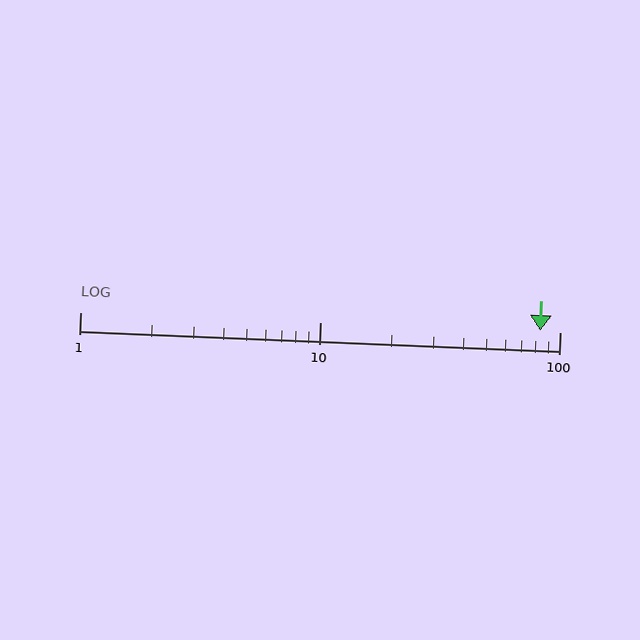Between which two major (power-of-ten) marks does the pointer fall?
The pointer is between 10 and 100.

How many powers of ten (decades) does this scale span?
The scale spans 2 decades, from 1 to 100.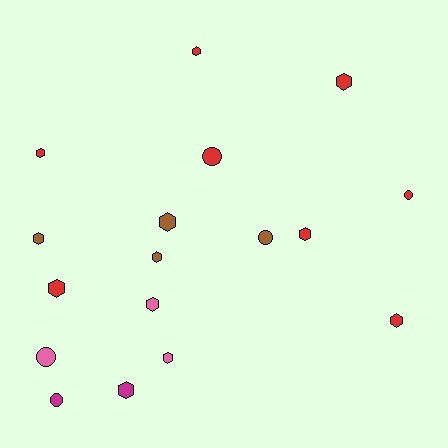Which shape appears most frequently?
Hexagon, with 12 objects.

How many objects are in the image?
There are 17 objects.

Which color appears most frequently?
Red, with 8 objects.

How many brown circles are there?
There is 1 brown circle.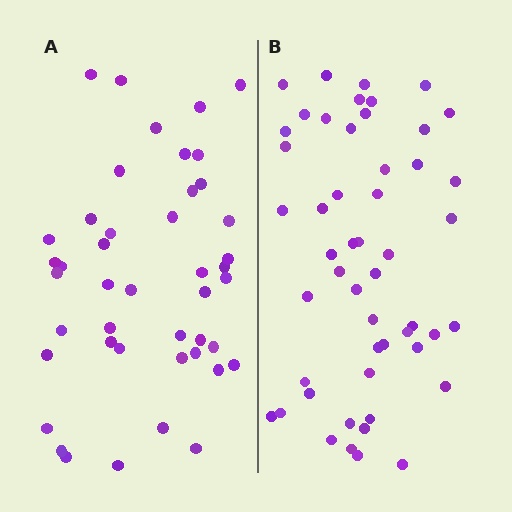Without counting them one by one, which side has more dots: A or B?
Region B (the right region) has more dots.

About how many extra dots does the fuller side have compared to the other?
Region B has roughly 8 or so more dots than region A.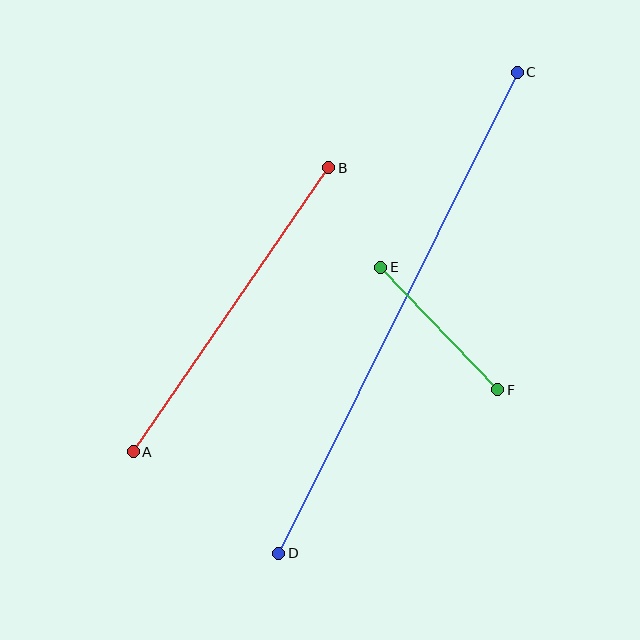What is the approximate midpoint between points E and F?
The midpoint is at approximately (439, 329) pixels.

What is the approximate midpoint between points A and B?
The midpoint is at approximately (231, 310) pixels.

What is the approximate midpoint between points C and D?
The midpoint is at approximately (398, 313) pixels.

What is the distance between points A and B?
The distance is approximately 344 pixels.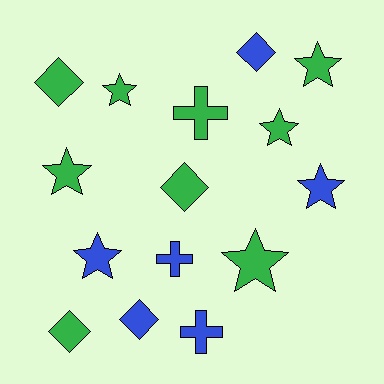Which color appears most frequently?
Green, with 9 objects.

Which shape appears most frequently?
Star, with 7 objects.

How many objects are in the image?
There are 15 objects.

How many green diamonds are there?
There are 3 green diamonds.